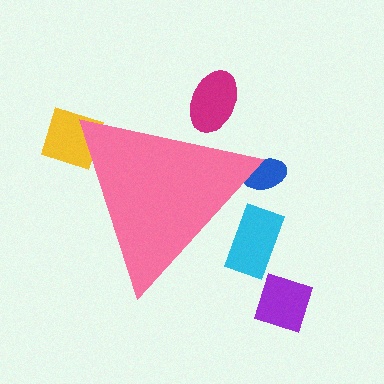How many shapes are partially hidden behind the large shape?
4 shapes are partially hidden.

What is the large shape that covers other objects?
A pink triangle.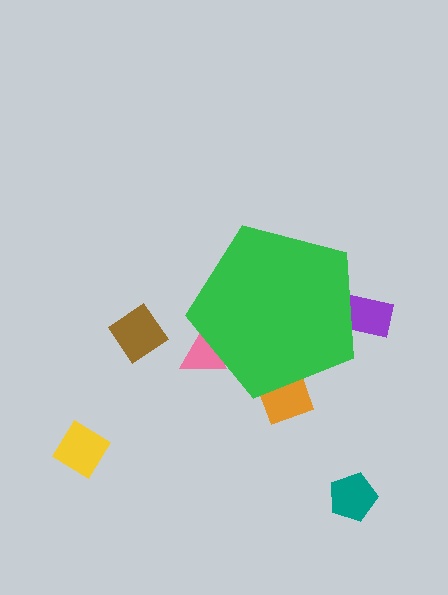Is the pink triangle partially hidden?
Yes, the pink triangle is partially hidden behind the green pentagon.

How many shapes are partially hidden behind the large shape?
3 shapes are partially hidden.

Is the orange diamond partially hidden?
Yes, the orange diamond is partially hidden behind the green pentagon.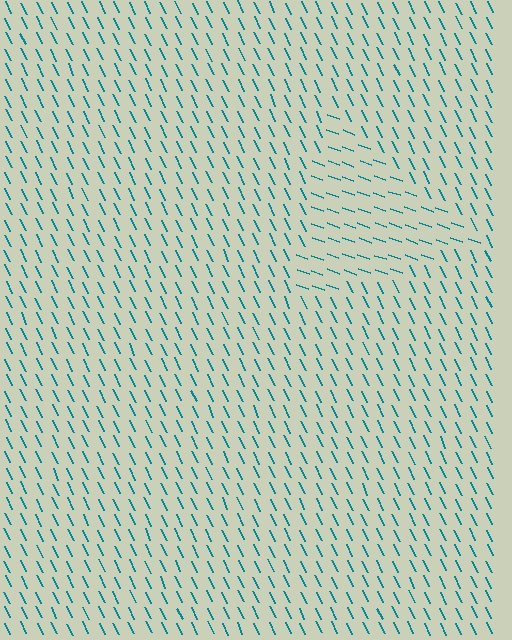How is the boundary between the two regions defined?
The boundary is defined purely by a change in line orientation (approximately 45 degrees difference). All lines are the same color and thickness.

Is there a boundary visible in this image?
Yes, there is a texture boundary formed by a change in line orientation.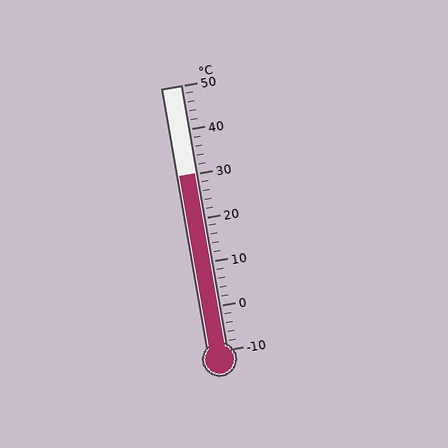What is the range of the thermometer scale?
The thermometer scale ranges from -10°C to 50°C.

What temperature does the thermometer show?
The thermometer shows approximately 30°C.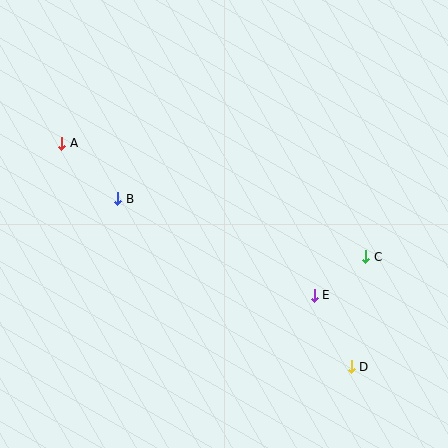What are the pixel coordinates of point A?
Point A is at (62, 143).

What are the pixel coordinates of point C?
Point C is at (366, 257).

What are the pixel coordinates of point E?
Point E is at (314, 295).